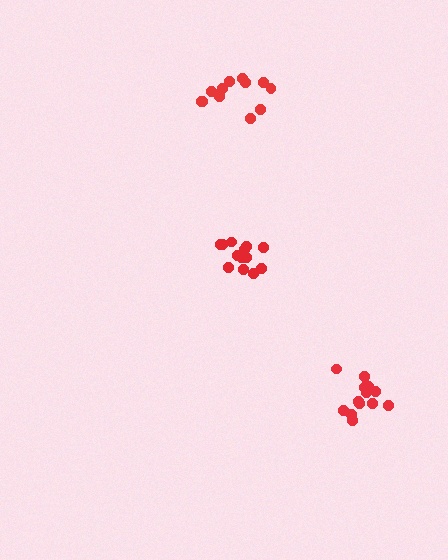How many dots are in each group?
Group 1: 12 dots, Group 2: 13 dots, Group 3: 14 dots (39 total).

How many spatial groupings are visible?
There are 3 spatial groupings.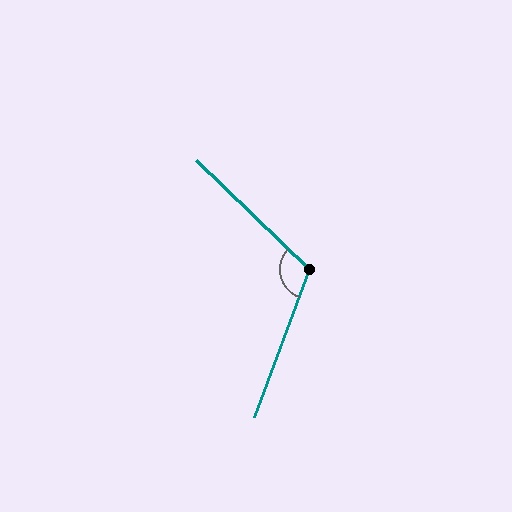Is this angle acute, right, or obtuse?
It is obtuse.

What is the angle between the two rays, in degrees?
Approximately 113 degrees.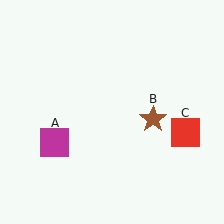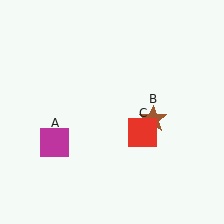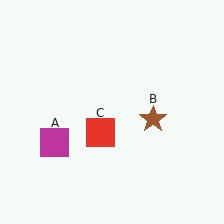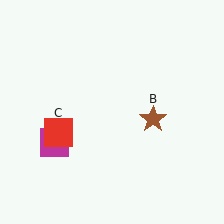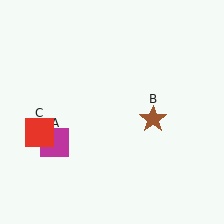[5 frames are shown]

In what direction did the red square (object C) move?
The red square (object C) moved left.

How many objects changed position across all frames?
1 object changed position: red square (object C).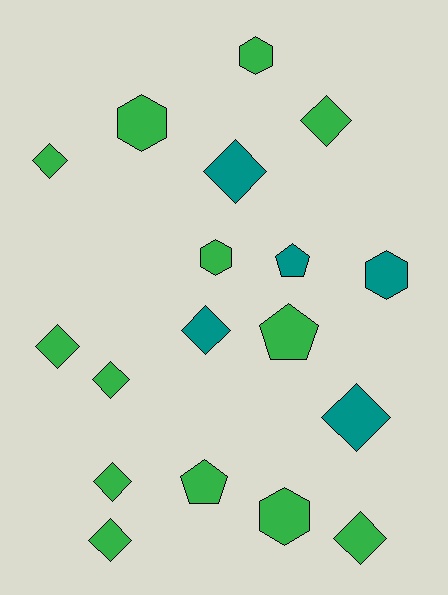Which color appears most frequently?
Green, with 13 objects.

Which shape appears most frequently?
Diamond, with 10 objects.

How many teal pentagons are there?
There is 1 teal pentagon.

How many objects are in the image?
There are 18 objects.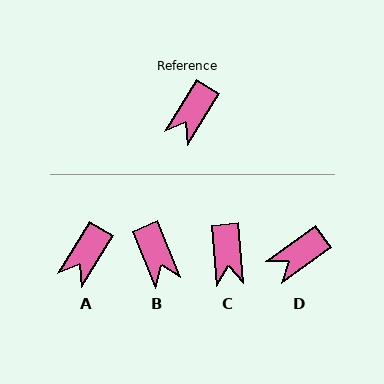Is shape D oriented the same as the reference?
No, it is off by about 23 degrees.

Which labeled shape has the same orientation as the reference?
A.